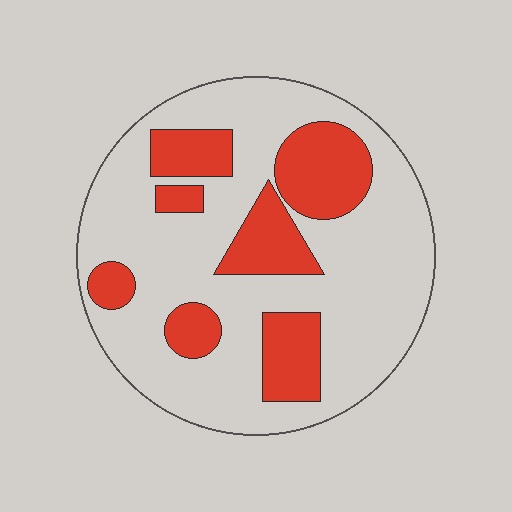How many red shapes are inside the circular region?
7.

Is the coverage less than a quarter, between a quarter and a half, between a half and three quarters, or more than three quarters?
Between a quarter and a half.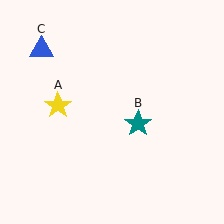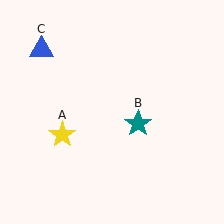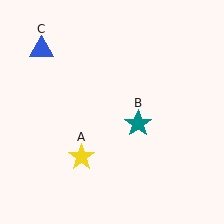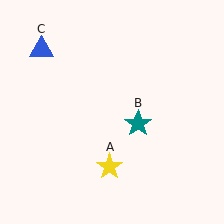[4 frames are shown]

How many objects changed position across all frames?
1 object changed position: yellow star (object A).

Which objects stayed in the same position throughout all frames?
Teal star (object B) and blue triangle (object C) remained stationary.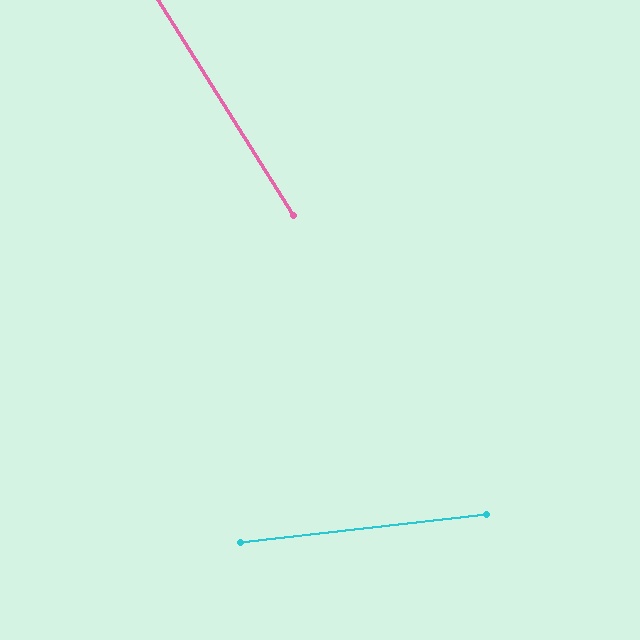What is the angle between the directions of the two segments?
Approximately 64 degrees.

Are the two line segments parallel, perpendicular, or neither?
Neither parallel nor perpendicular — they differ by about 64°.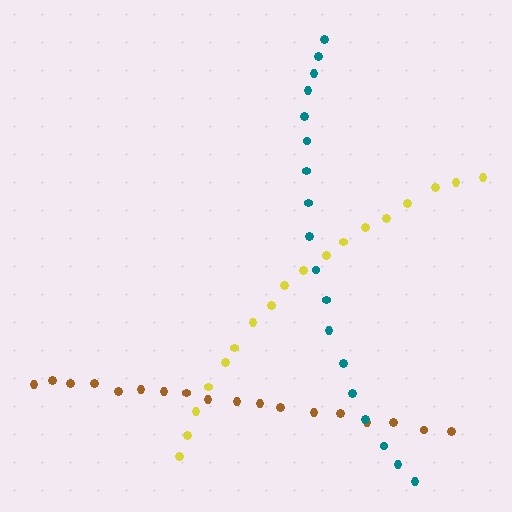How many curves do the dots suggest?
There are 3 distinct paths.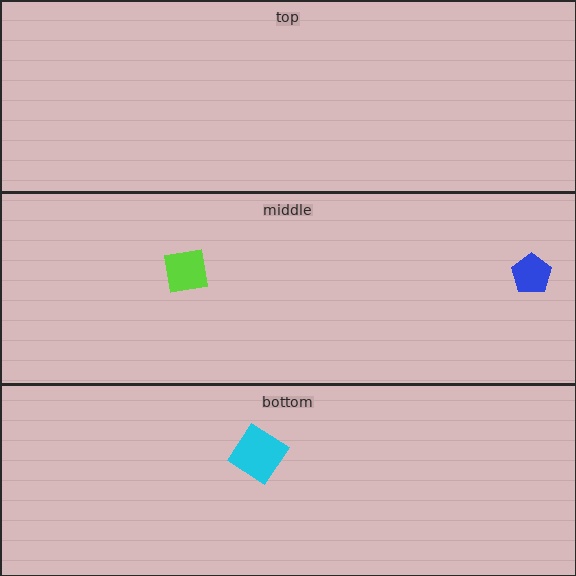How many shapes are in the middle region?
2.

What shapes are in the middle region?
The blue pentagon, the lime square.